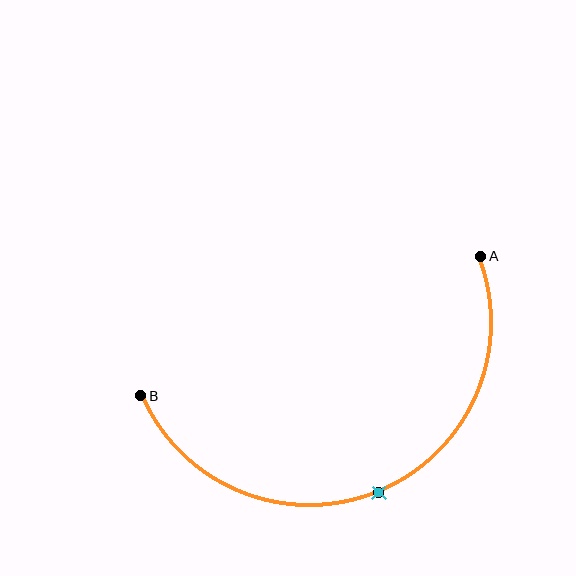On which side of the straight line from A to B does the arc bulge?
The arc bulges below the straight line connecting A and B.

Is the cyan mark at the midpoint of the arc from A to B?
Yes. The cyan mark lies on the arc at equal arc-length from both A and B — it is the arc midpoint.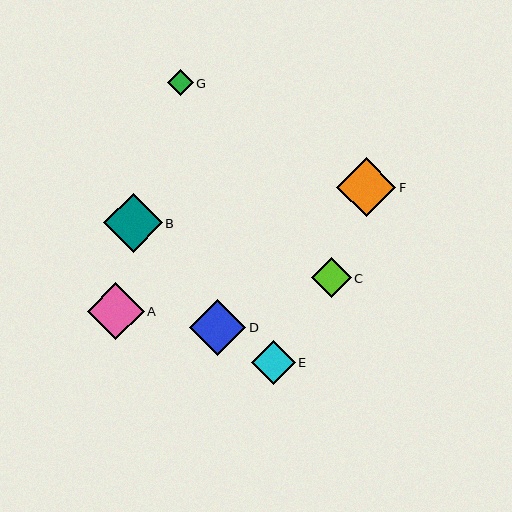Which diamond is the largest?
Diamond B is the largest with a size of approximately 59 pixels.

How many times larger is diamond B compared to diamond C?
Diamond B is approximately 1.5 times the size of diamond C.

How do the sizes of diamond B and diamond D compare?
Diamond B and diamond D are approximately the same size.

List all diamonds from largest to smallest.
From largest to smallest: B, F, A, D, E, C, G.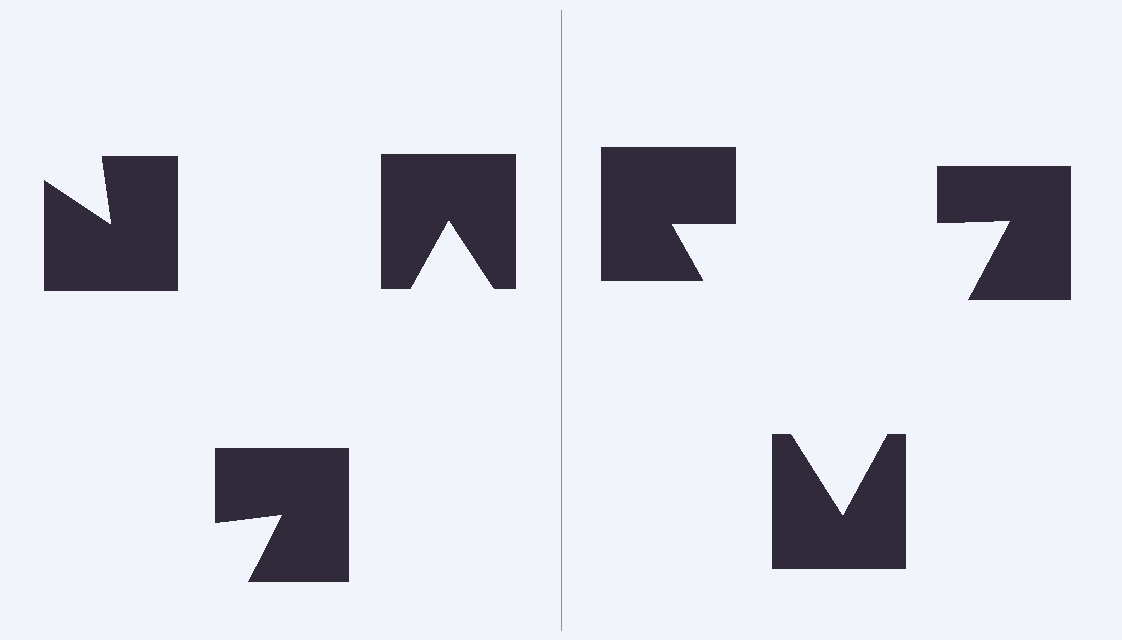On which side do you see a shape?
An illusory triangle appears on the right side. On the left side the wedge cuts are rotated, so no coherent shape forms.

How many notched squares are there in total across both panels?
6 — 3 on each side.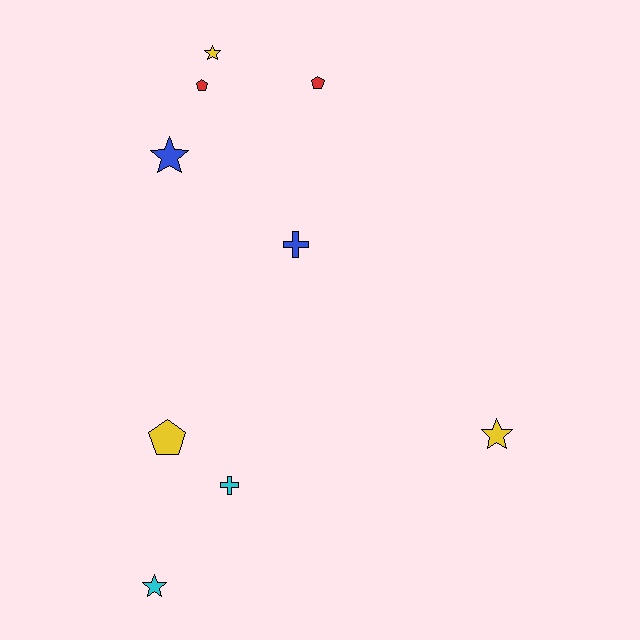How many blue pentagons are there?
There are no blue pentagons.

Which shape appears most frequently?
Star, with 4 objects.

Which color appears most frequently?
Yellow, with 3 objects.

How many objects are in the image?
There are 9 objects.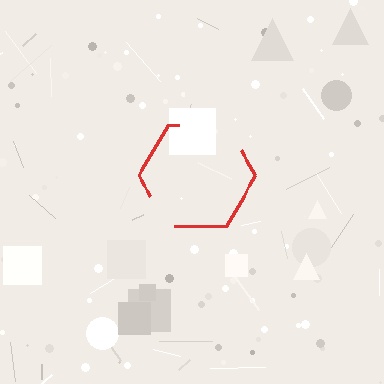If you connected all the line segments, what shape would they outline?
They would outline a hexagon.